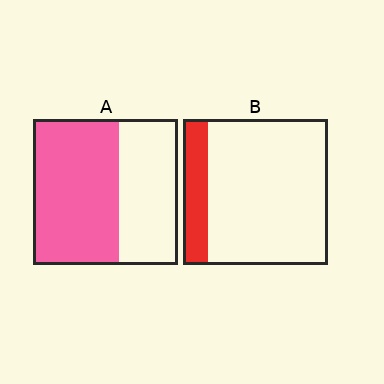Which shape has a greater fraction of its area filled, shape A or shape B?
Shape A.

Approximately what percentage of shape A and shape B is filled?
A is approximately 60% and B is approximately 15%.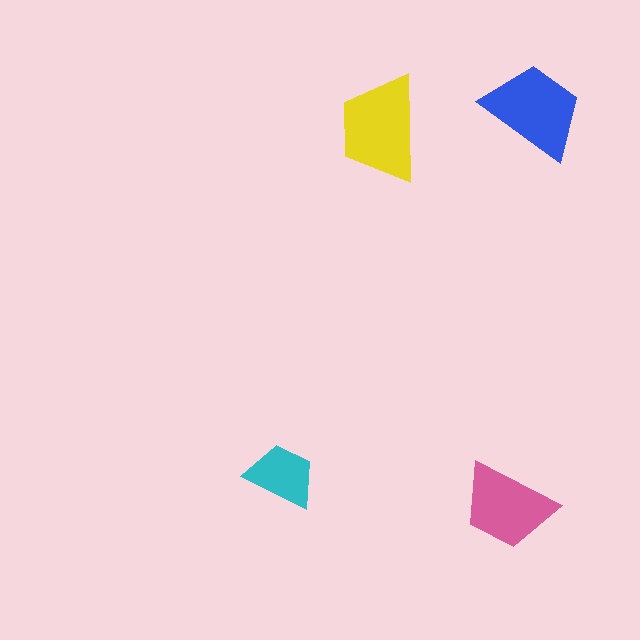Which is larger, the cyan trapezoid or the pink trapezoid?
The pink one.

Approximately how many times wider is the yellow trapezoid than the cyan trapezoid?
About 1.5 times wider.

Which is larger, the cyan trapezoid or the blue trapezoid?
The blue one.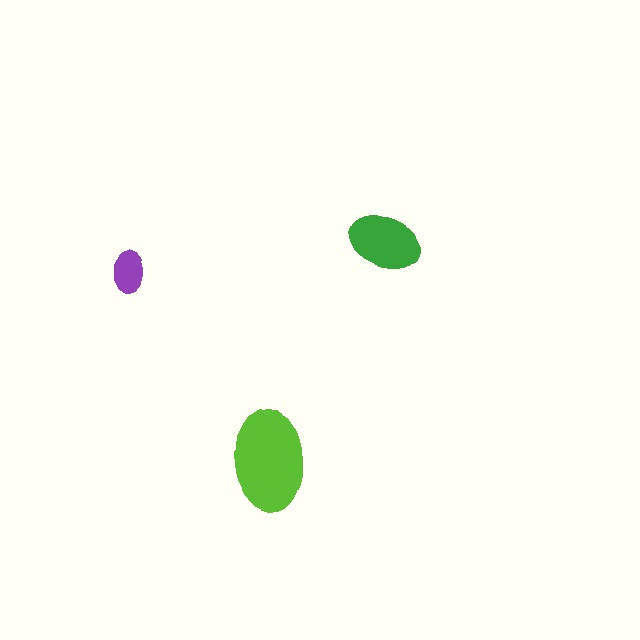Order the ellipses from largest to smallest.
the lime one, the green one, the purple one.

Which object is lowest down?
The lime ellipse is bottommost.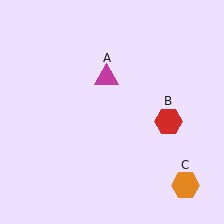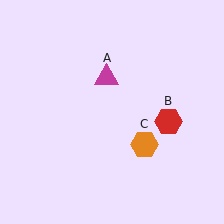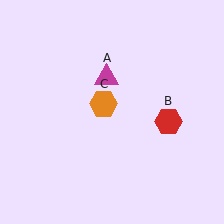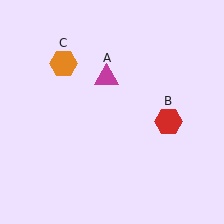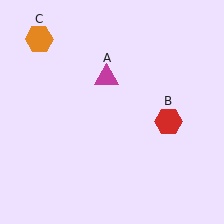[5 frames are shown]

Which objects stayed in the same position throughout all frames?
Magenta triangle (object A) and red hexagon (object B) remained stationary.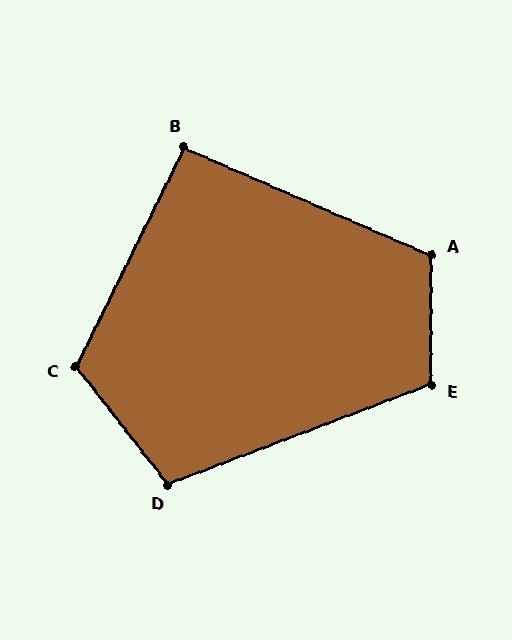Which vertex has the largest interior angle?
C, at approximately 115 degrees.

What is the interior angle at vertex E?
Approximately 111 degrees (obtuse).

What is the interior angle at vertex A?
Approximately 114 degrees (obtuse).